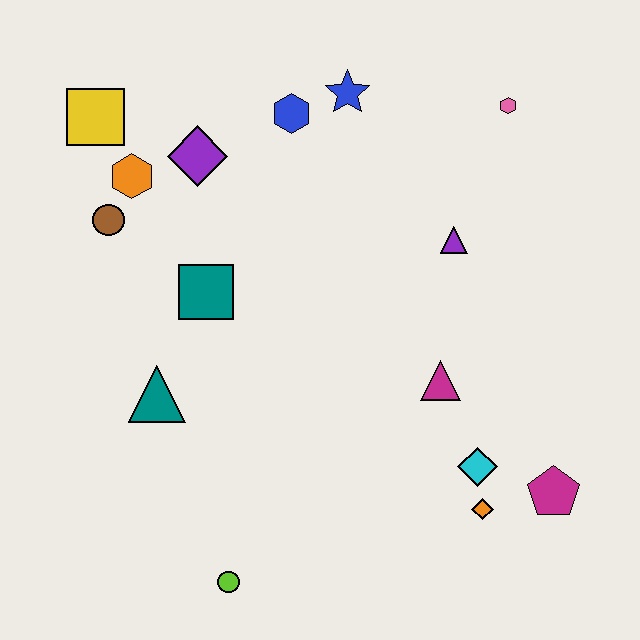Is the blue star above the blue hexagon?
Yes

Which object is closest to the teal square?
The teal triangle is closest to the teal square.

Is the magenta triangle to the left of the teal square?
No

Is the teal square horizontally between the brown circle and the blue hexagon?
Yes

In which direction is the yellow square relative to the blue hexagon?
The yellow square is to the left of the blue hexagon.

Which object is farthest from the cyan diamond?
The yellow square is farthest from the cyan diamond.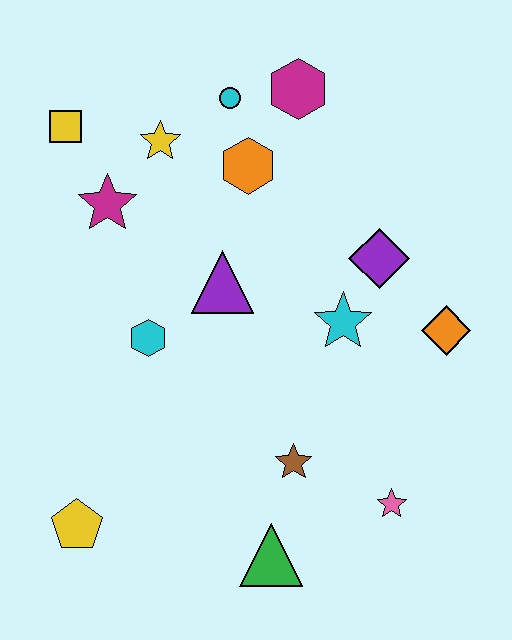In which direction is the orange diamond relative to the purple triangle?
The orange diamond is to the right of the purple triangle.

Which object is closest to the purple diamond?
The cyan star is closest to the purple diamond.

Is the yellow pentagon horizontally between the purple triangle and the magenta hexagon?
No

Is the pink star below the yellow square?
Yes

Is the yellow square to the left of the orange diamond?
Yes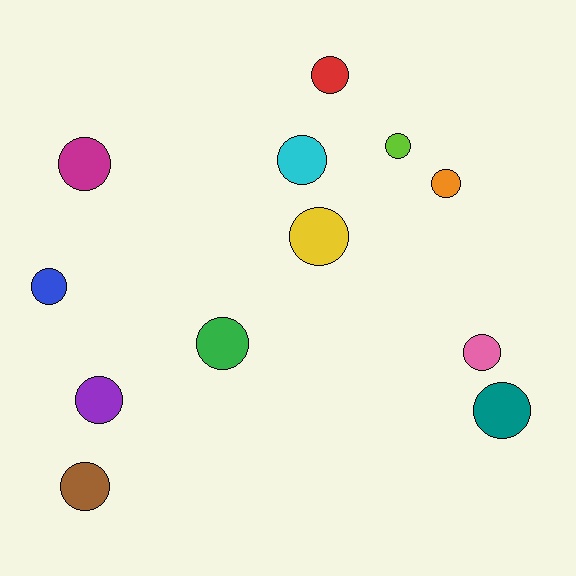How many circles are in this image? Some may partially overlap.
There are 12 circles.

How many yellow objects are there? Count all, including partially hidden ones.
There is 1 yellow object.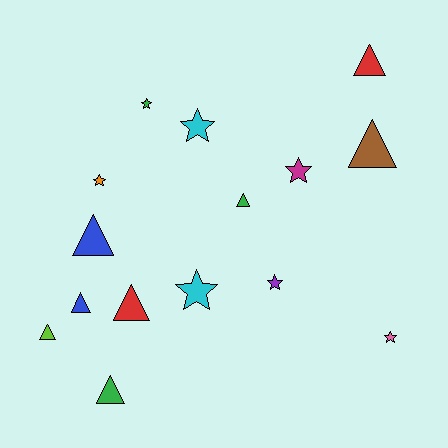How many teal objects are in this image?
There are no teal objects.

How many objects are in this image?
There are 15 objects.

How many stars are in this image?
There are 7 stars.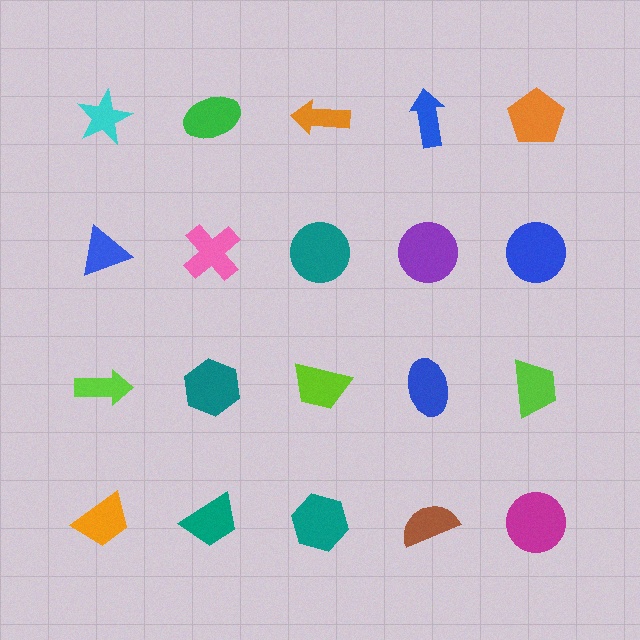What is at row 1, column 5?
An orange pentagon.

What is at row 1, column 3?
An orange arrow.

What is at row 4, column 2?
A teal trapezoid.